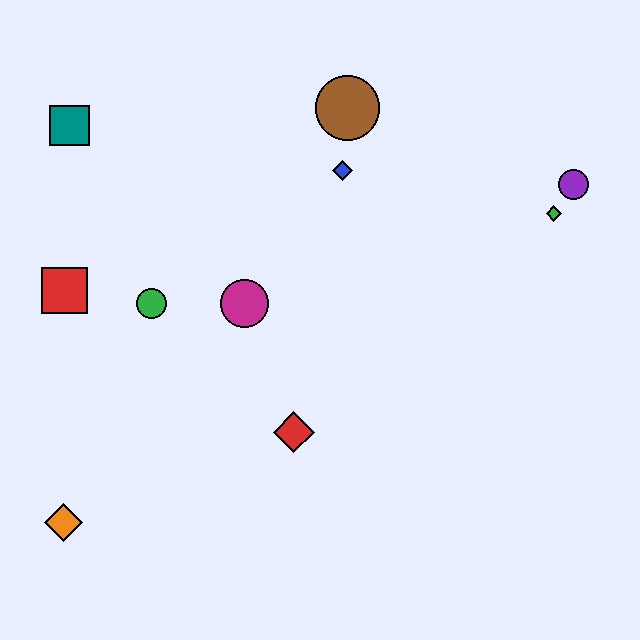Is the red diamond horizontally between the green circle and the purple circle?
Yes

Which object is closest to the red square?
The green circle is closest to the red square.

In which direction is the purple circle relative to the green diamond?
The purple circle is above the green diamond.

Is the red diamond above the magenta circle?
No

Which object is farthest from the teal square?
The purple circle is farthest from the teal square.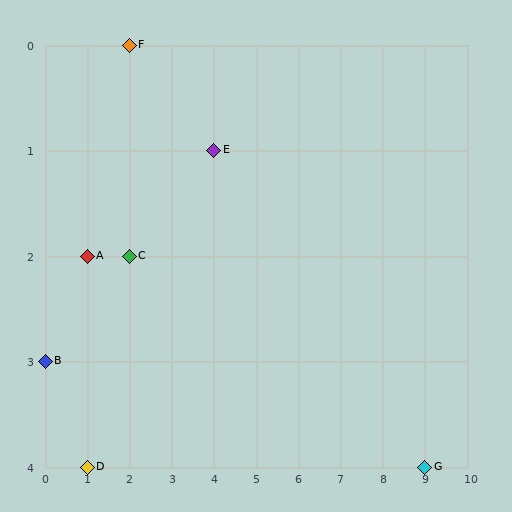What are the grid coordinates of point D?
Point D is at grid coordinates (1, 4).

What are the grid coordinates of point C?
Point C is at grid coordinates (2, 2).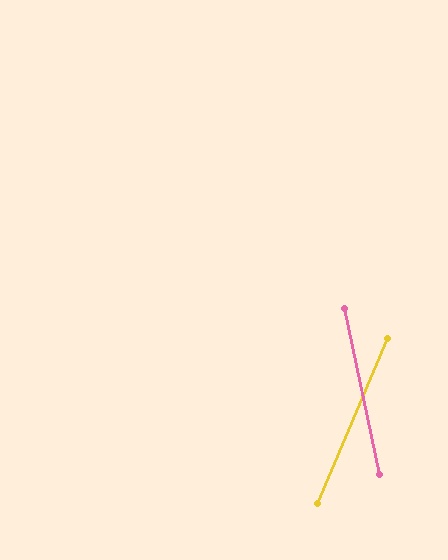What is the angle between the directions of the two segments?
Approximately 35 degrees.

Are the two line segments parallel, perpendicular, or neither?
Neither parallel nor perpendicular — they differ by about 35°.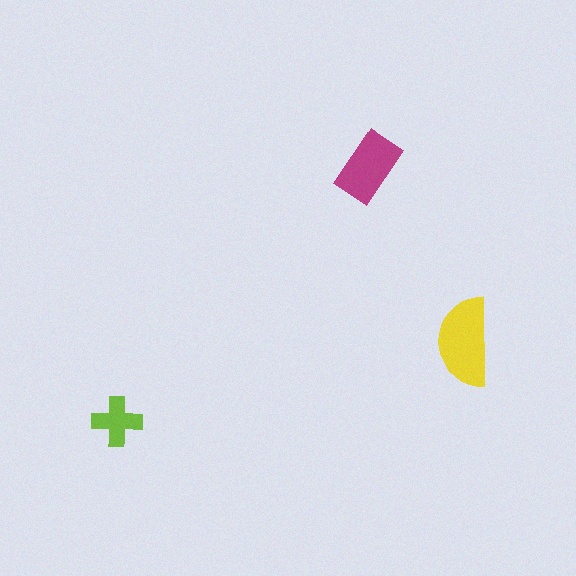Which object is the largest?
The yellow semicircle.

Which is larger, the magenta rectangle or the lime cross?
The magenta rectangle.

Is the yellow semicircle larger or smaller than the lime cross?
Larger.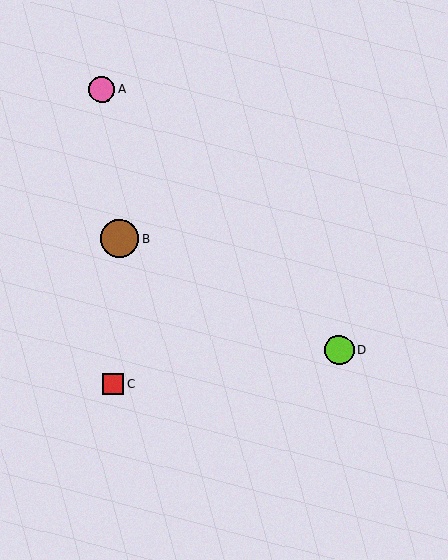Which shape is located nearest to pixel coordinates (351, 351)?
The lime circle (labeled D) at (339, 350) is nearest to that location.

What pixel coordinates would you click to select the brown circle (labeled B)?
Click at (120, 239) to select the brown circle B.